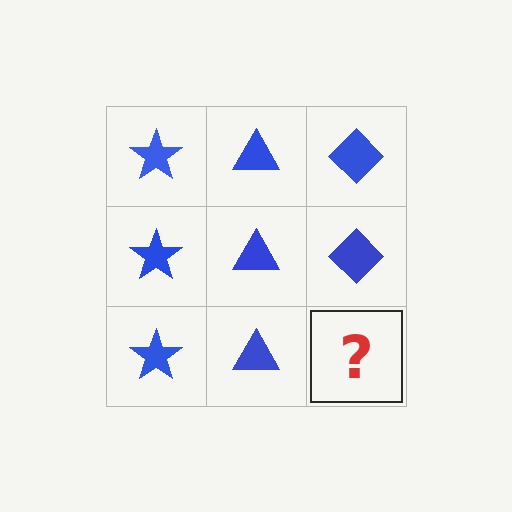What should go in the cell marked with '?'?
The missing cell should contain a blue diamond.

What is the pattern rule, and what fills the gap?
The rule is that each column has a consistent shape. The gap should be filled with a blue diamond.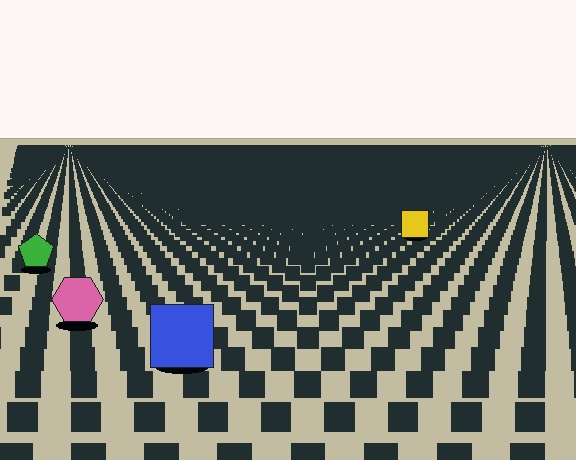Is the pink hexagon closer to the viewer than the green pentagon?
Yes. The pink hexagon is closer — you can tell from the texture gradient: the ground texture is coarser near it.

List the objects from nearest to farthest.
From nearest to farthest: the blue square, the pink hexagon, the green pentagon, the yellow square.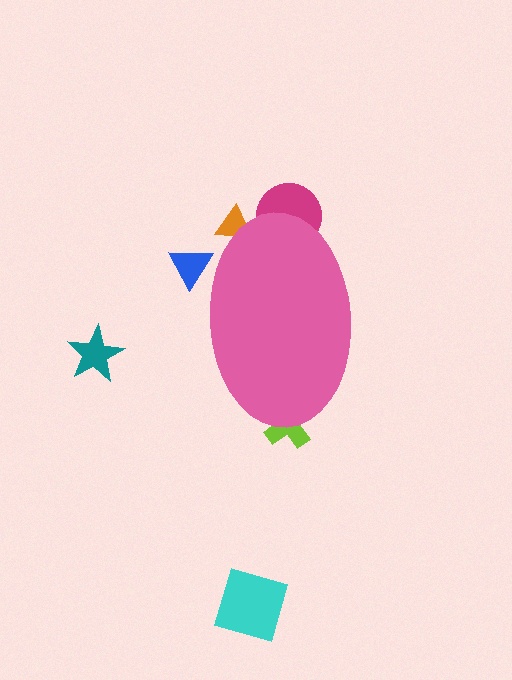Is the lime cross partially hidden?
Yes, the lime cross is partially hidden behind the pink ellipse.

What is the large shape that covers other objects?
A pink ellipse.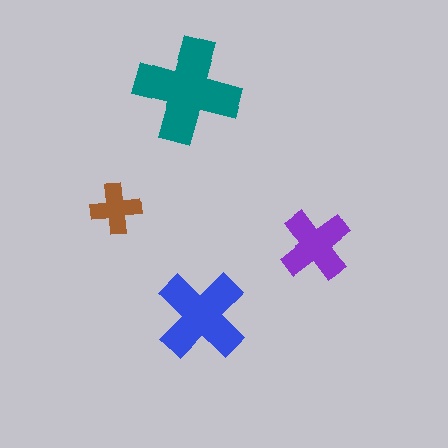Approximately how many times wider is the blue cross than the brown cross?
About 2 times wider.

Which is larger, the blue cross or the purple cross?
The blue one.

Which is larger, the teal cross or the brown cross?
The teal one.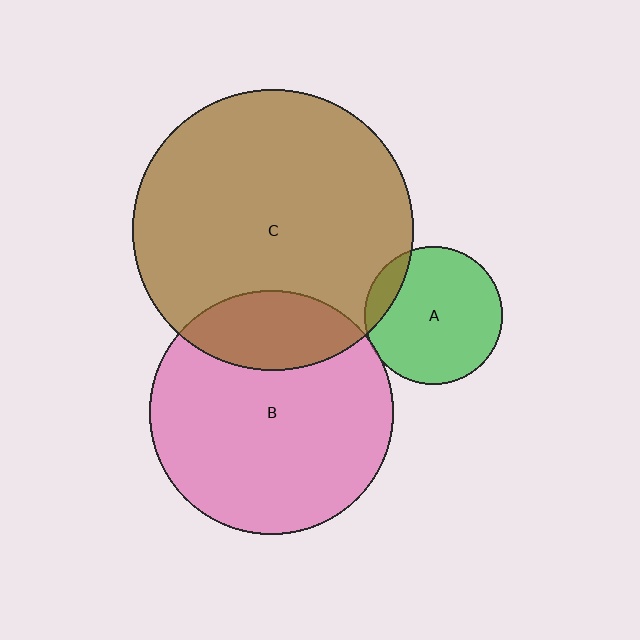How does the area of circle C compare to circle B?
Approximately 1.3 times.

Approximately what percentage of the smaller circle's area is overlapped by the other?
Approximately 5%.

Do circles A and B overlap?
Yes.